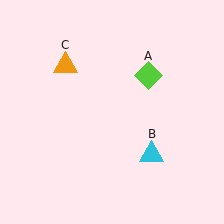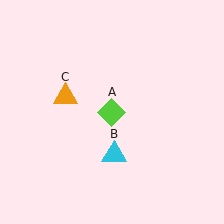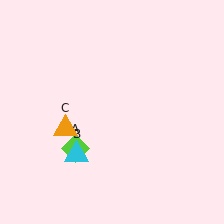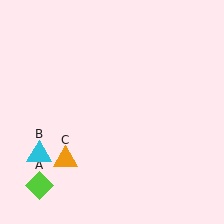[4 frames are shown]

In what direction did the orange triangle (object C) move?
The orange triangle (object C) moved down.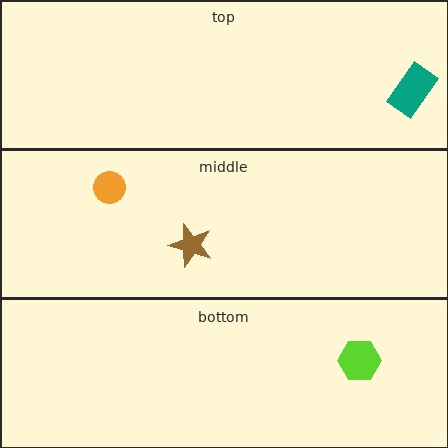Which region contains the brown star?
The middle region.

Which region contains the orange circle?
The middle region.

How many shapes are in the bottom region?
1.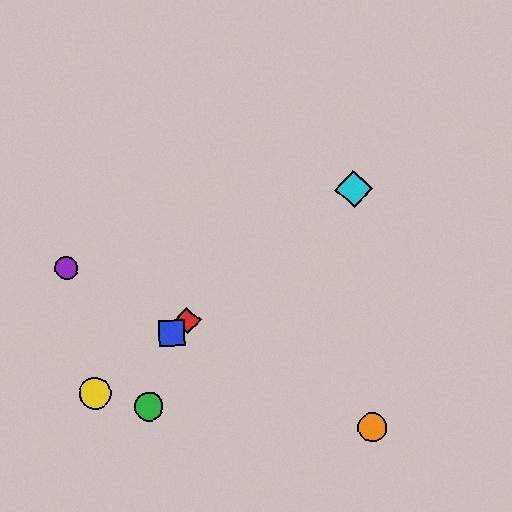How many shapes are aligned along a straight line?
4 shapes (the red diamond, the blue square, the yellow circle, the cyan diamond) are aligned along a straight line.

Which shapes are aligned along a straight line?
The red diamond, the blue square, the yellow circle, the cyan diamond are aligned along a straight line.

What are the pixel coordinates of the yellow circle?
The yellow circle is at (96, 393).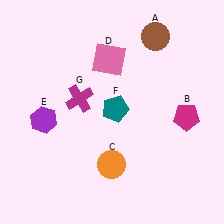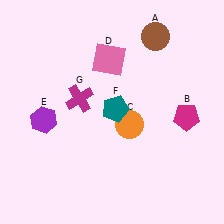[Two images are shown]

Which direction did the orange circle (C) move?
The orange circle (C) moved up.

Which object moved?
The orange circle (C) moved up.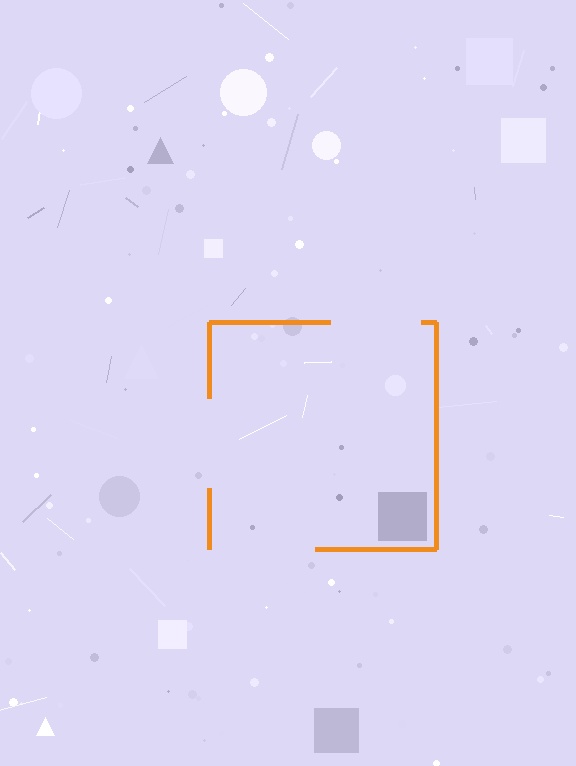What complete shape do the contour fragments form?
The contour fragments form a square.